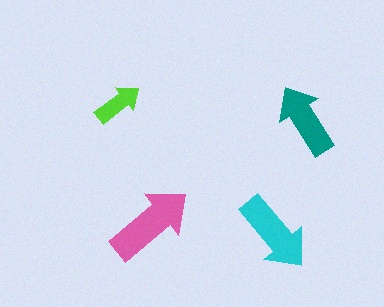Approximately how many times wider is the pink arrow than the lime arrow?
About 2 times wider.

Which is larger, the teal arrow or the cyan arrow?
The cyan one.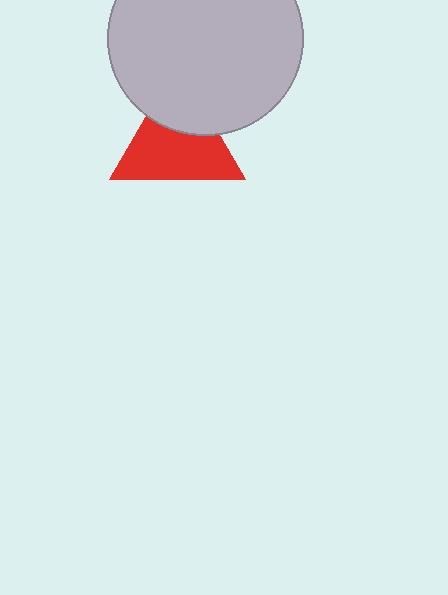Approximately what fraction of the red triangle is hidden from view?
Roughly 34% of the red triangle is hidden behind the light gray circle.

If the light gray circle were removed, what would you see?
You would see the complete red triangle.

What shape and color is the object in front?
The object in front is a light gray circle.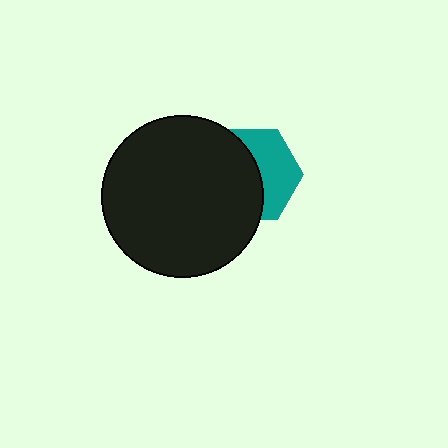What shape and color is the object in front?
The object in front is a black circle.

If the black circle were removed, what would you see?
You would see the complete teal hexagon.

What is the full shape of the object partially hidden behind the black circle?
The partially hidden object is a teal hexagon.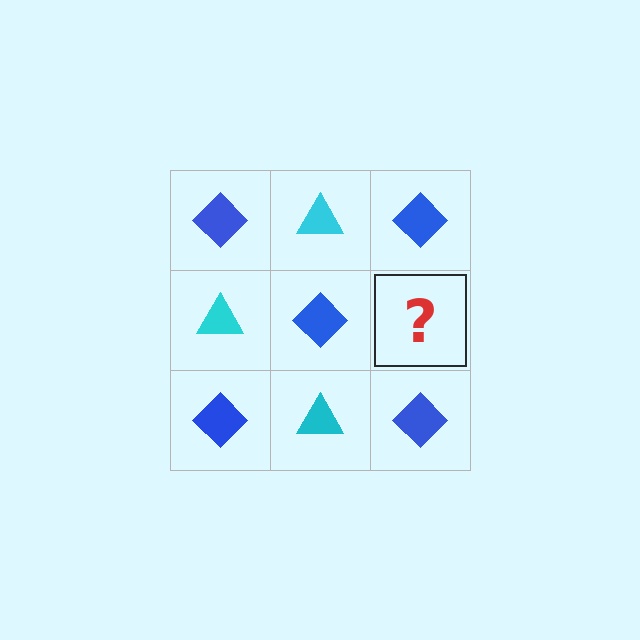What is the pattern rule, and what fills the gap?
The rule is that it alternates blue diamond and cyan triangle in a checkerboard pattern. The gap should be filled with a cyan triangle.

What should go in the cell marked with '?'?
The missing cell should contain a cyan triangle.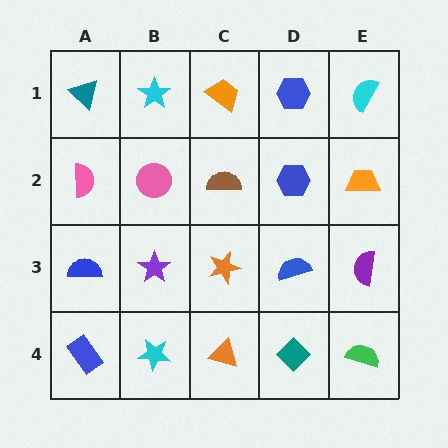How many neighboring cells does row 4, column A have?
2.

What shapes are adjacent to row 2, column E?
A cyan semicircle (row 1, column E), a purple semicircle (row 3, column E), a blue hexagon (row 2, column D).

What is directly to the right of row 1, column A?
A cyan star.